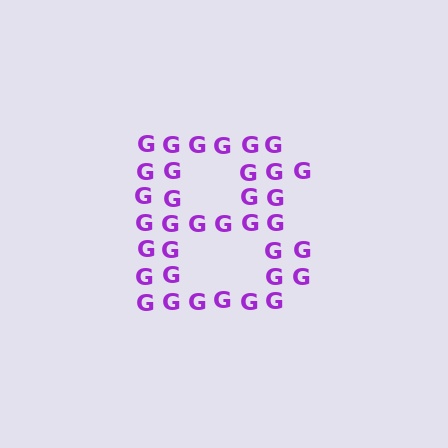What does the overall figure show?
The overall figure shows the letter B.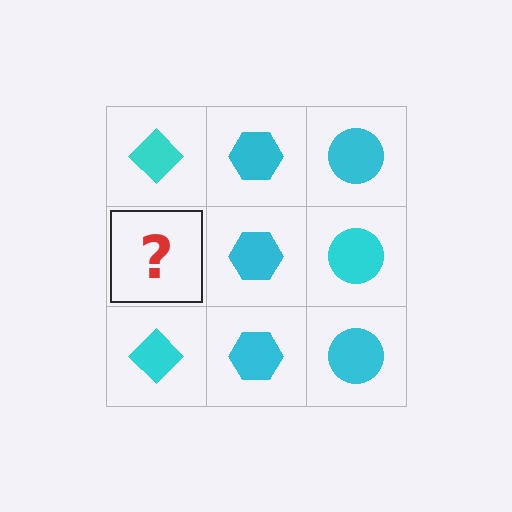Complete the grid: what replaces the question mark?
The question mark should be replaced with a cyan diamond.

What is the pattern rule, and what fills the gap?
The rule is that each column has a consistent shape. The gap should be filled with a cyan diamond.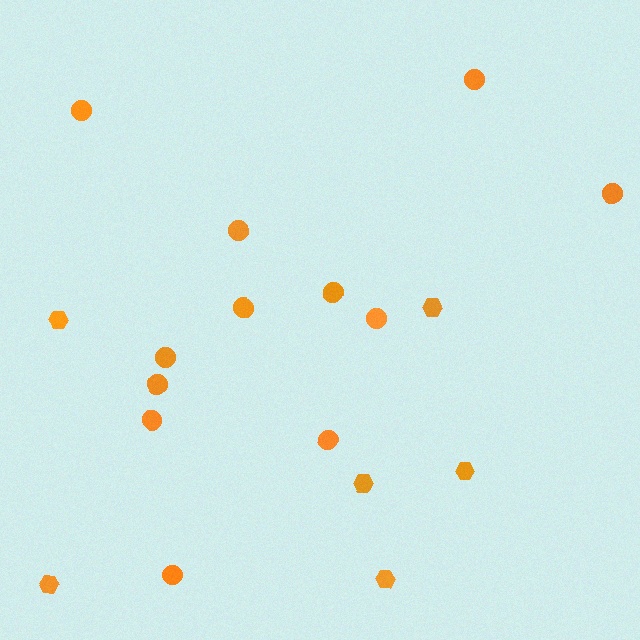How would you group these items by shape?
There are 2 groups: one group of hexagons (6) and one group of circles (12).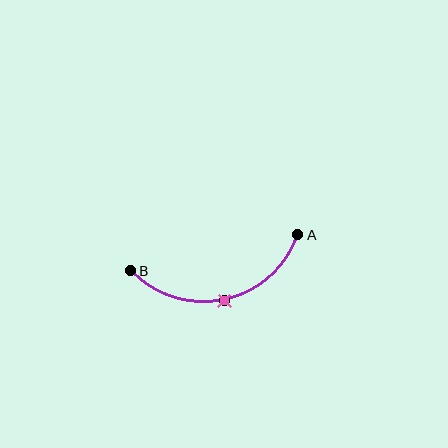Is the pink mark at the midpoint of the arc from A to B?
Yes. The pink mark lies on the arc at equal arc-length from both A and B — it is the arc midpoint.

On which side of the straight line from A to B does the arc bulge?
The arc bulges below the straight line connecting A and B.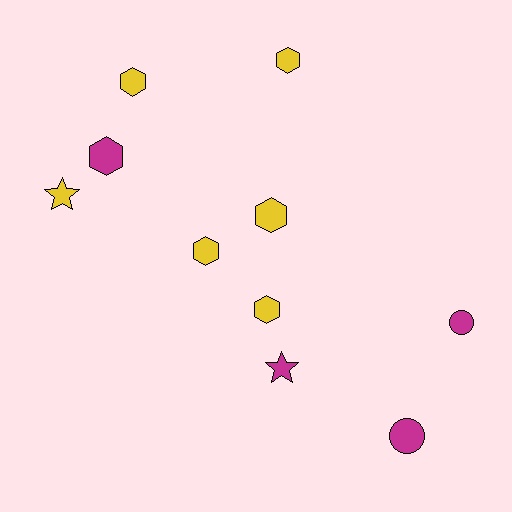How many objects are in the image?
There are 10 objects.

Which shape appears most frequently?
Hexagon, with 6 objects.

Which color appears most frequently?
Yellow, with 6 objects.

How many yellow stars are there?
There is 1 yellow star.